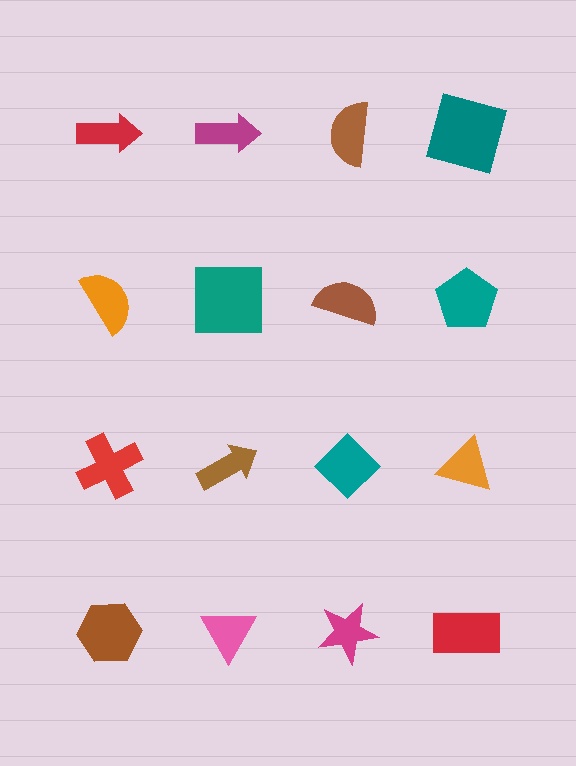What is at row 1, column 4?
A teal square.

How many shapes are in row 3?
4 shapes.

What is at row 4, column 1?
A brown hexagon.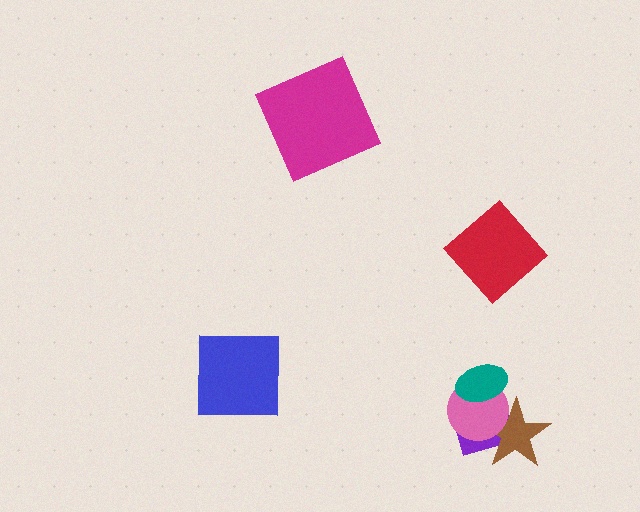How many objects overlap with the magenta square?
0 objects overlap with the magenta square.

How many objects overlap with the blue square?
0 objects overlap with the blue square.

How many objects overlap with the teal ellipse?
2 objects overlap with the teal ellipse.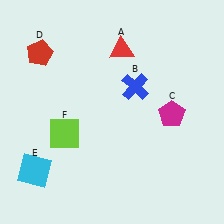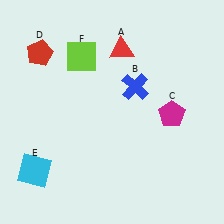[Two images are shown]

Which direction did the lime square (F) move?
The lime square (F) moved up.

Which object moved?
The lime square (F) moved up.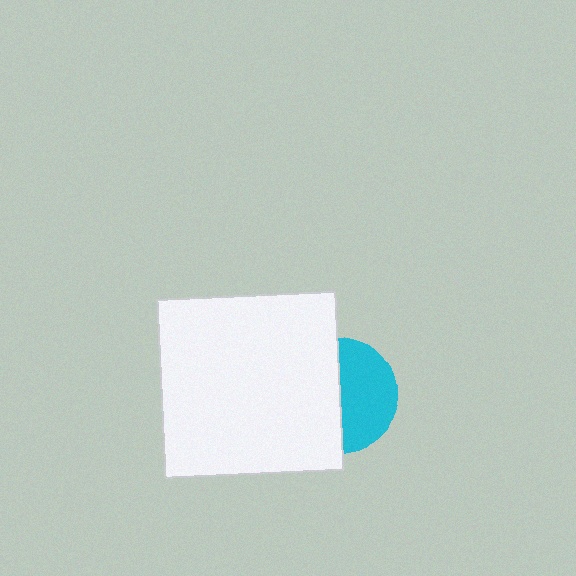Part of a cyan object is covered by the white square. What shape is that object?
It is a circle.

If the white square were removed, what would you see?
You would see the complete cyan circle.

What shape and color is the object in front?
The object in front is a white square.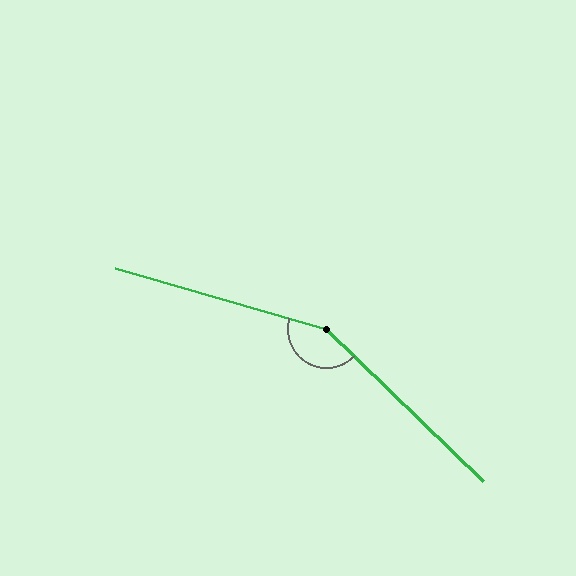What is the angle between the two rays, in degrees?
Approximately 152 degrees.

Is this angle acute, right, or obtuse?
It is obtuse.